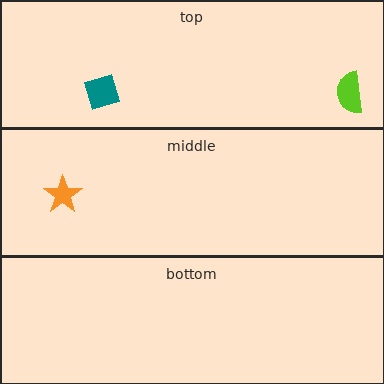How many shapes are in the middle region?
1.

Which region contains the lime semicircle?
The top region.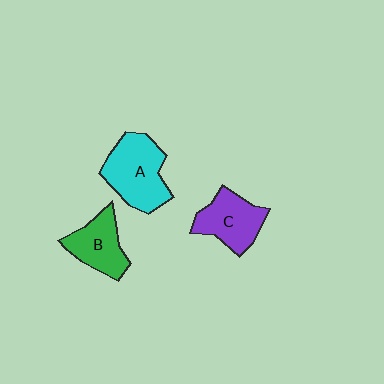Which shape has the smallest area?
Shape B (green).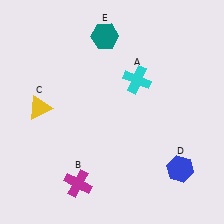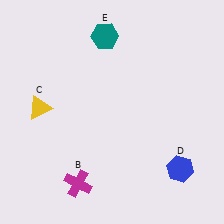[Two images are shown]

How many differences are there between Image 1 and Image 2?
There is 1 difference between the two images.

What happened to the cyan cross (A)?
The cyan cross (A) was removed in Image 2. It was in the top-right area of Image 1.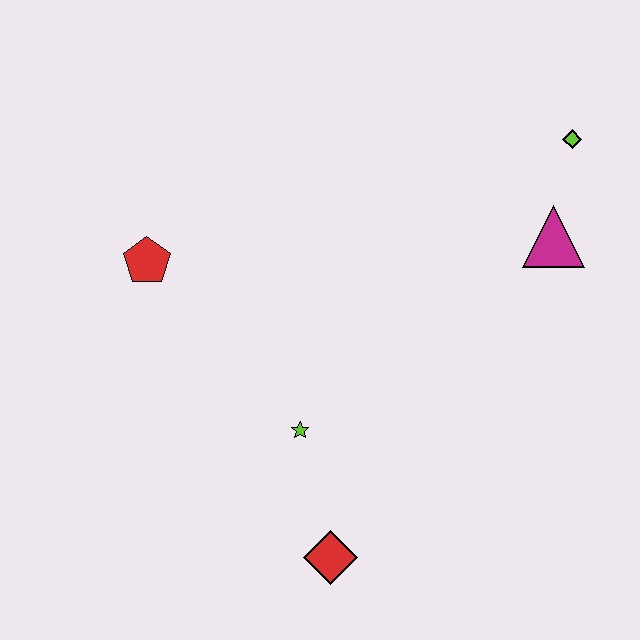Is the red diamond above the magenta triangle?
No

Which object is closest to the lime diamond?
The magenta triangle is closest to the lime diamond.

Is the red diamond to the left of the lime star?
No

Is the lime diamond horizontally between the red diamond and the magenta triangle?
No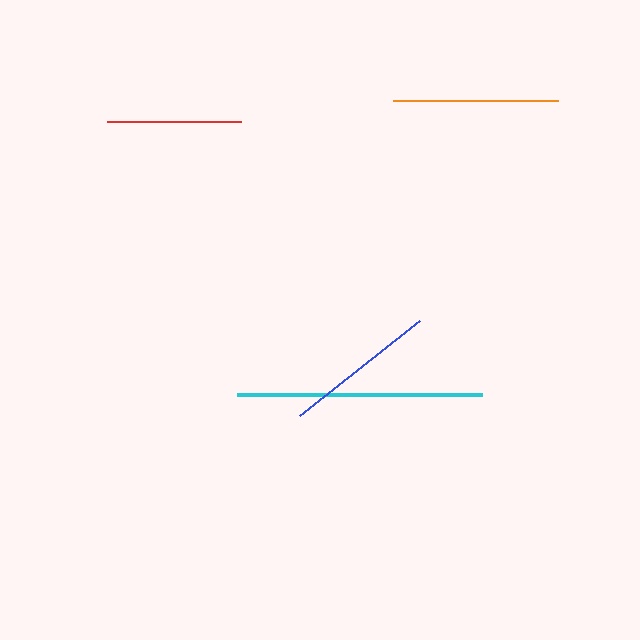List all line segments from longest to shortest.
From longest to shortest: cyan, orange, blue, red.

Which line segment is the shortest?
The red line is the shortest at approximately 134 pixels.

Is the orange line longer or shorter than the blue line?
The orange line is longer than the blue line.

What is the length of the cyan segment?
The cyan segment is approximately 246 pixels long.